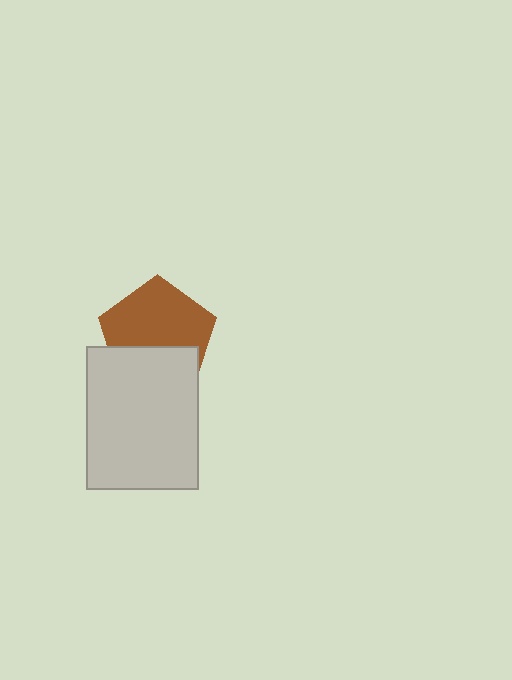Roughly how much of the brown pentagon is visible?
About half of it is visible (roughly 62%).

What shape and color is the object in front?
The object in front is a light gray rectangle.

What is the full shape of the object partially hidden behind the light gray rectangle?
The partially hidden object is a brown pentagon.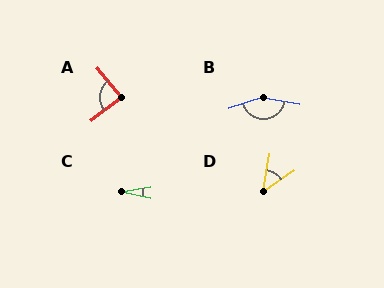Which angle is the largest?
B, at approximately 152 degrees.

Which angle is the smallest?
C, at approximately 21 degrees.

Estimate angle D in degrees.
Approximately 46 degrees.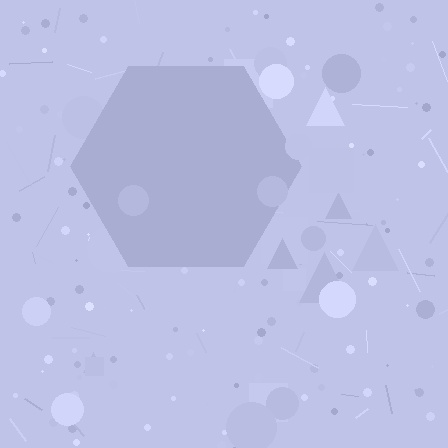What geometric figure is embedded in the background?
A hexagon is embedded in the background.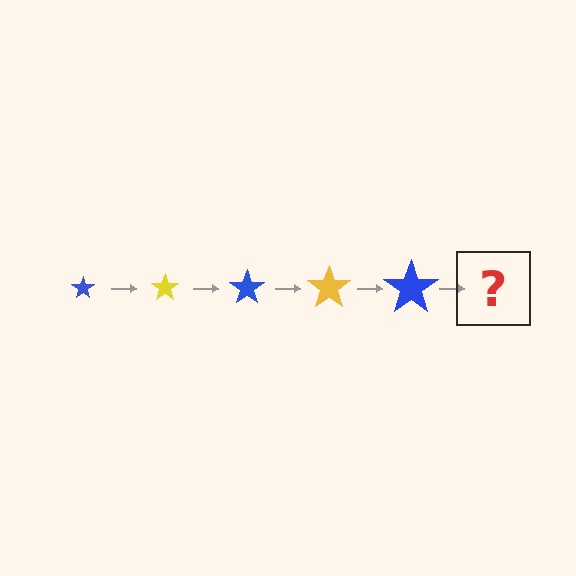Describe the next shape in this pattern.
It should be a yellow star, larger than the previous one.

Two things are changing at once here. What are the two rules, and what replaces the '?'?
The two rules are that the star grows larger each step and the color cycles through blue and yellow. The '?' should be a yellow star, larger than the previous one.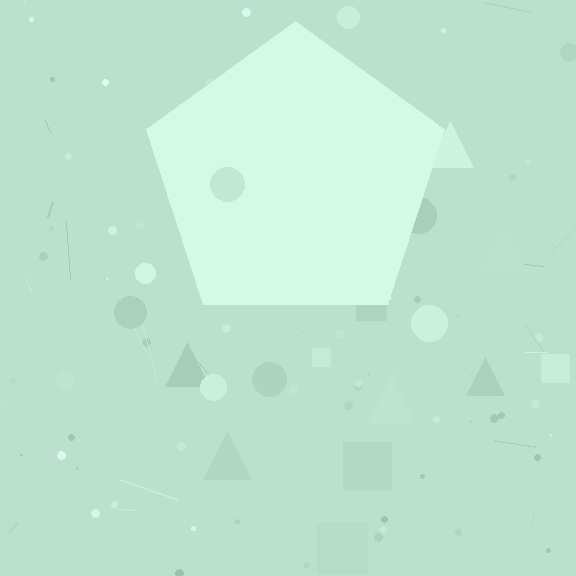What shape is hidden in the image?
A pentagon is hidden in the image.